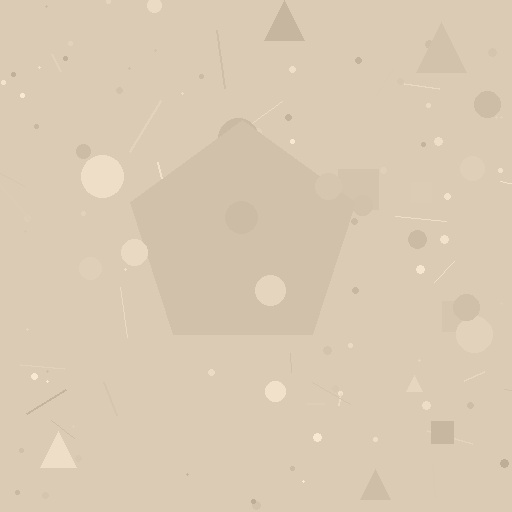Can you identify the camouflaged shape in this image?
The camouflaged shape is a pentagon.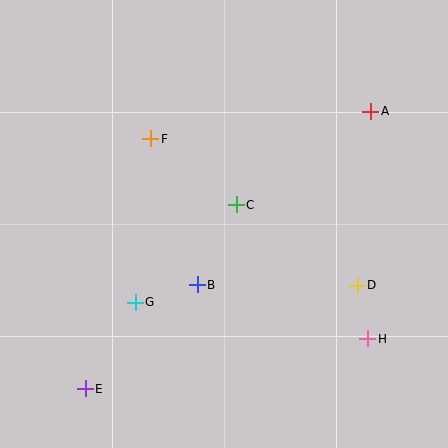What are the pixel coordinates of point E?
Point E is at (85, 389).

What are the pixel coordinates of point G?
Point G is at (135, 302).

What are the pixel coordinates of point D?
Point D is at (357, 285).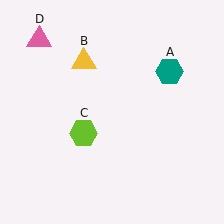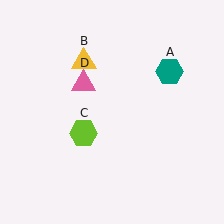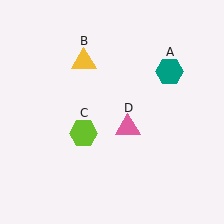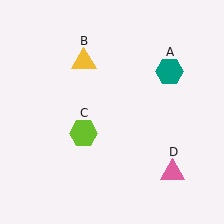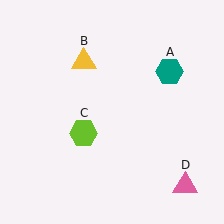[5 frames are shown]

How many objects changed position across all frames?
1 object changed position: pink triangle (object D).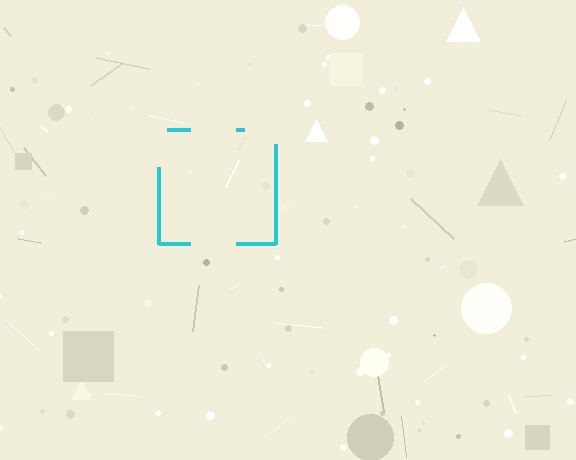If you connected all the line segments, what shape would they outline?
They would outline a square.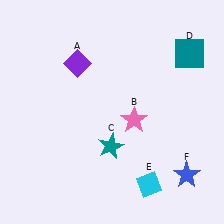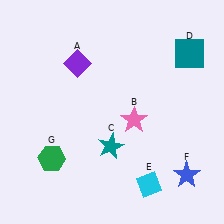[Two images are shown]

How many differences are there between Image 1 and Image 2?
There is 1 difference between the two images.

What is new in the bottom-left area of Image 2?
A green hexagon (G) was added in the bottom-left area of Image 2.